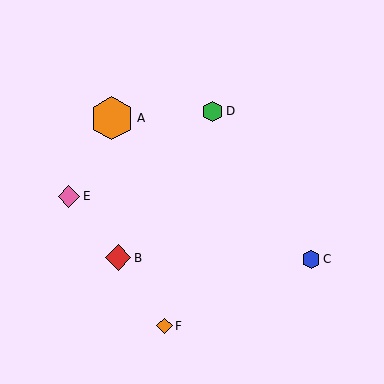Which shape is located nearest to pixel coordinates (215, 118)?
The green hexagon (labeled D) at (213, 111) is nearest to that location.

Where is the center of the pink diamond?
The center of the pink diamond is at (69, 196).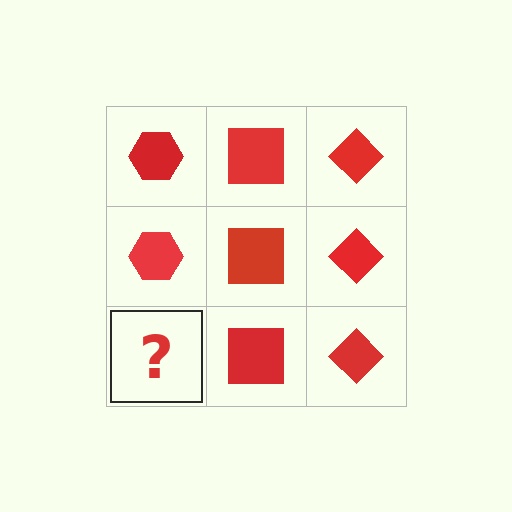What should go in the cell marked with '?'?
The missing cell should contain a red hexagon.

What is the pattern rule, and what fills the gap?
The rule is that each column has a consistent shape. The gap should be filled with a red hexagon.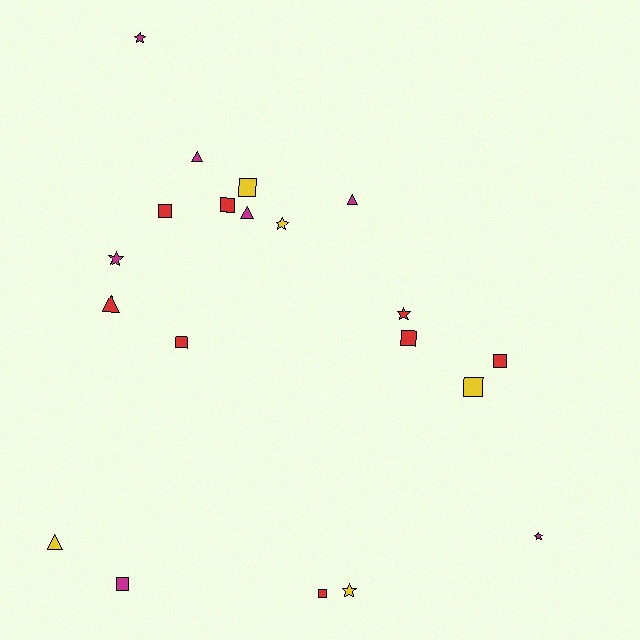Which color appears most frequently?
Red, with 8 objects.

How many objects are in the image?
There are 20 objects.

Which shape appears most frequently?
Square, with 9 objects.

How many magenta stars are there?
There are 3 magenta stars.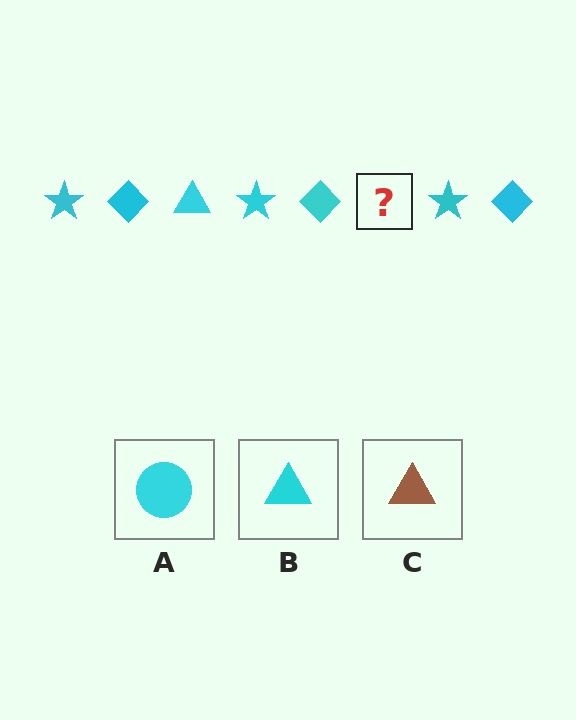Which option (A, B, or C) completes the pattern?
B.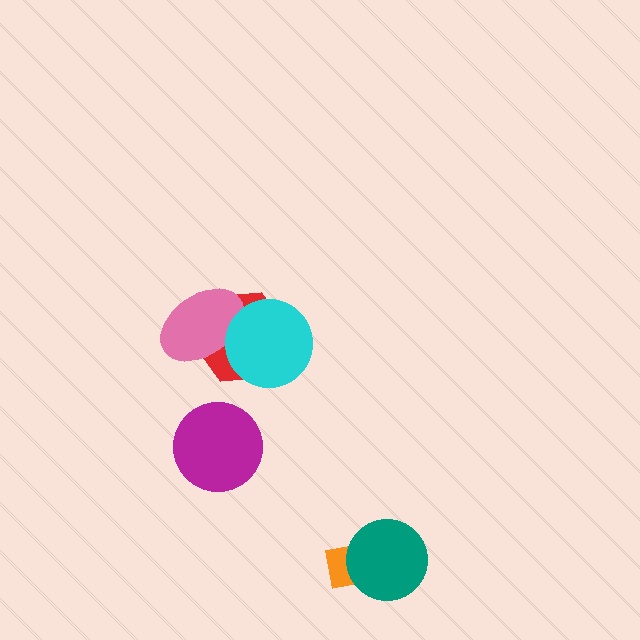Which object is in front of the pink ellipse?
The cyan circle is in front of the pink ellipse.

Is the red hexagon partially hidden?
Yes, it is partially covered by another shape.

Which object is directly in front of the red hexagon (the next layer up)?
The pink ellipse is directly in front of the red hexagon.